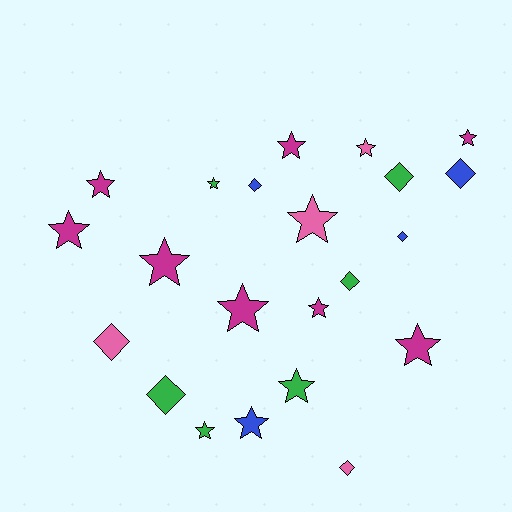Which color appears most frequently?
Magenta, with 8 objects.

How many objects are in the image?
There are 22 objects.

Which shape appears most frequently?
Star, with 14 objects.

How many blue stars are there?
There is 1 blue star.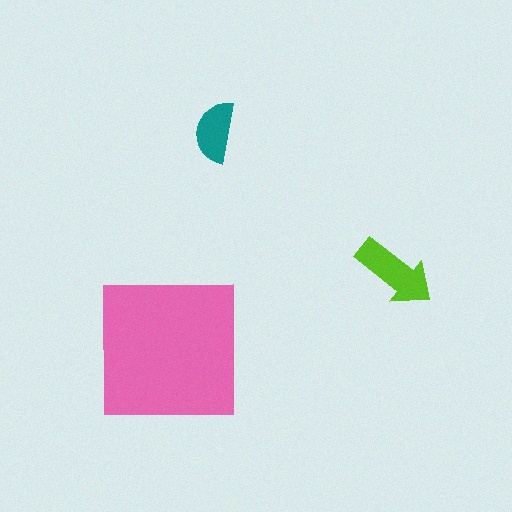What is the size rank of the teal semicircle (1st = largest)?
3rd.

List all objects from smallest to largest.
The teal semicircle, the lime arrow, the pink square.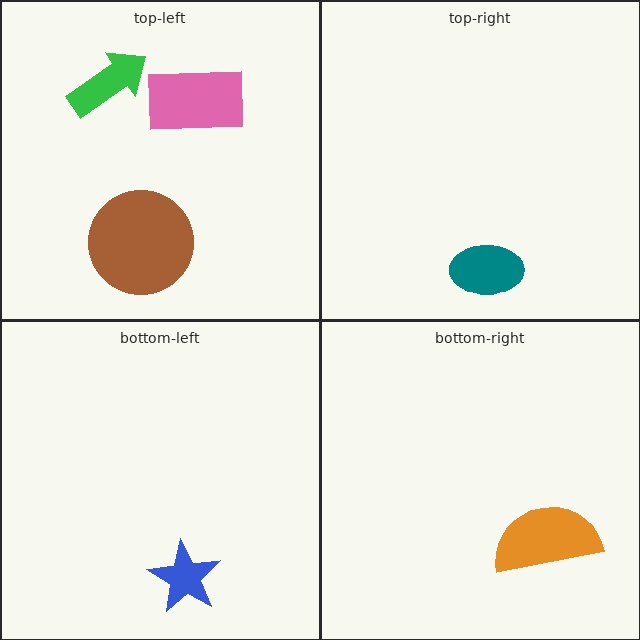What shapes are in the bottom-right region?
The orange semicircle.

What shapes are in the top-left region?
The pink rectangle, the brown circle, the green arrow.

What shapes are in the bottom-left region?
The blue star.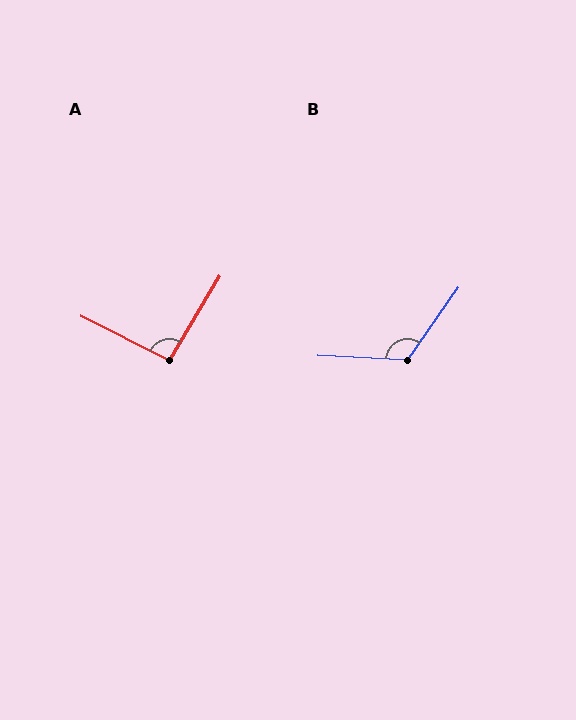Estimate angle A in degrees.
Approximately 94 degrees.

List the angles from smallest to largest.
A (94°), B (122°).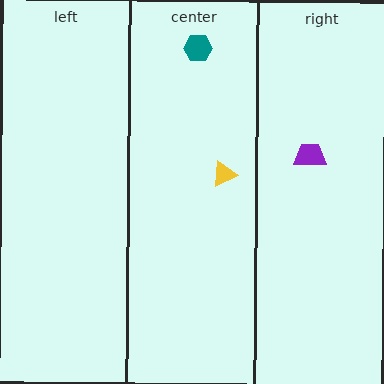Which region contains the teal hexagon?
The center region.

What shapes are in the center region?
The teal hexagon, the yellow triangle.